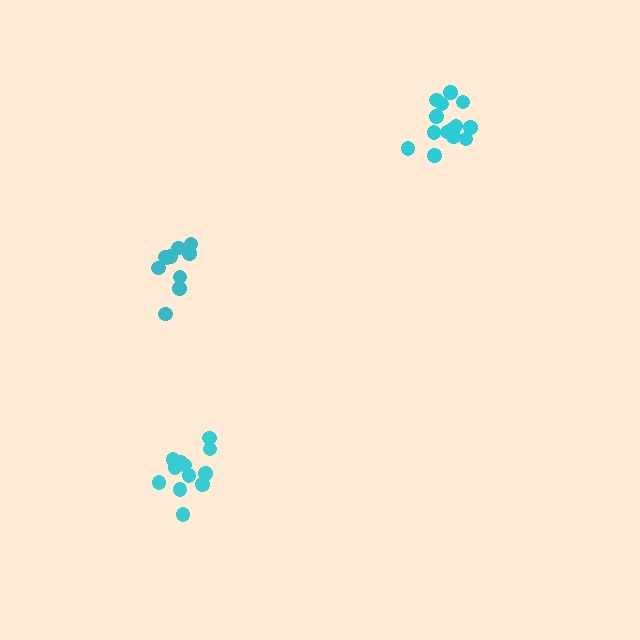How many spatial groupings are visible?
There are 3 spatial groupings.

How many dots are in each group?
Group 1: 14 dots, Group 2: 10 dots, Group 3: 12 dots (36 total).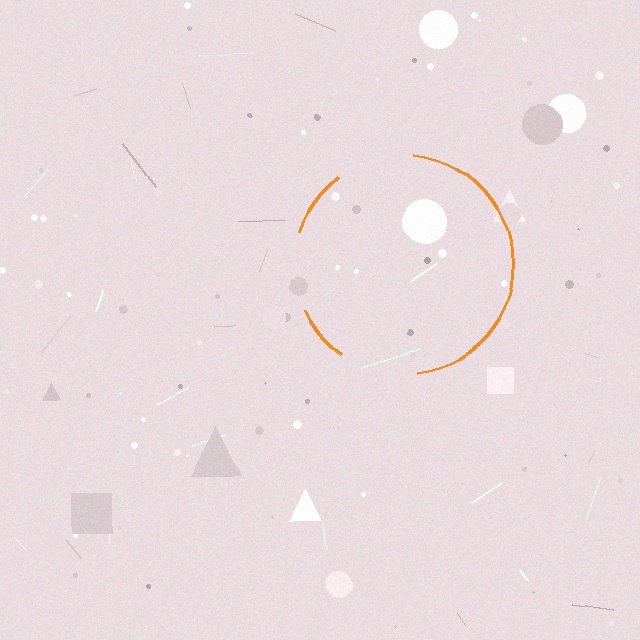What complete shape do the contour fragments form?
The contour fragments form a circle.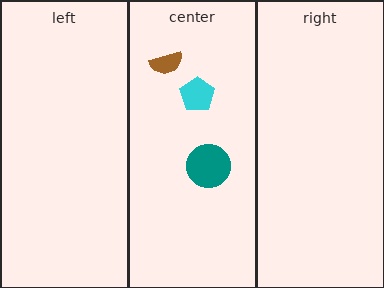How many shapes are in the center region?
3.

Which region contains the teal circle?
The center region.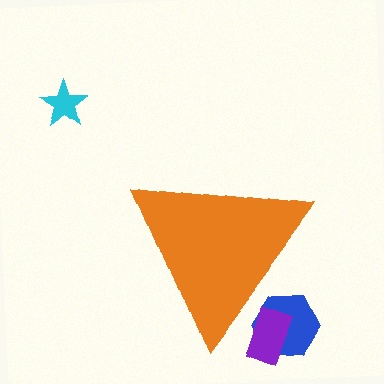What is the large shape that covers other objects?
An orange triangle.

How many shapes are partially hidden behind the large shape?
2 shapes are partially hidden.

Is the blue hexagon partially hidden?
Yes, the blue hexagon is partially hidden behind the orange triangle.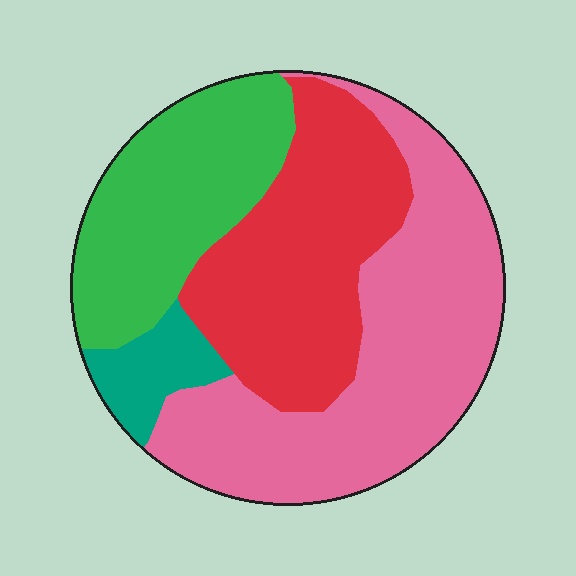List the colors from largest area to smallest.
From largest to smallest: pink, red, green, teal.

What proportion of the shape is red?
Red covers roughly 30% of the shape.